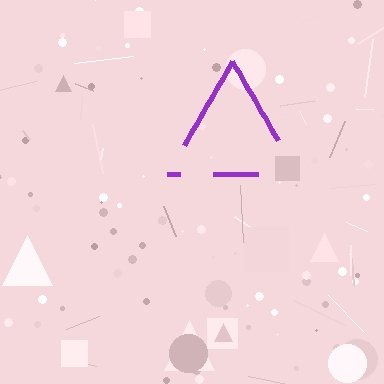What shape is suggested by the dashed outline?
The dashed outline suggests a triangle.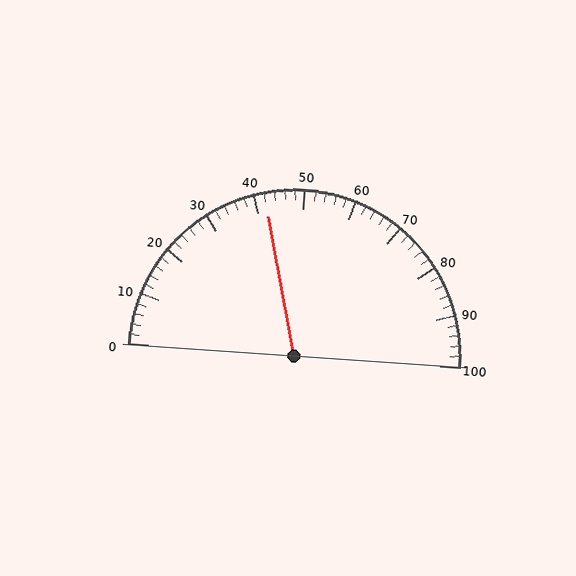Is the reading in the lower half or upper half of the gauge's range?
The reading is in the lower half of the range (0 to 100).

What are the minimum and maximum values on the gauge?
The gauge ranges from 0 to 100.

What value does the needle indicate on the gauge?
The needle indicates approximately 42.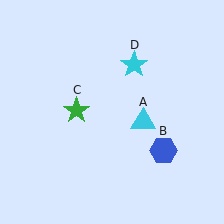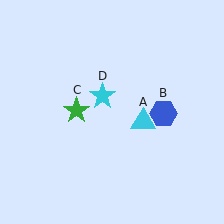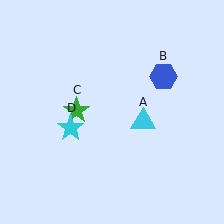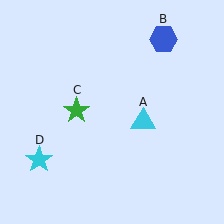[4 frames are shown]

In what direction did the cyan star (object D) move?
The cyan star (object D) moved down and to the left.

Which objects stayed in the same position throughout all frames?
Cyan triangle (object A) and green star (object C) remained stationary.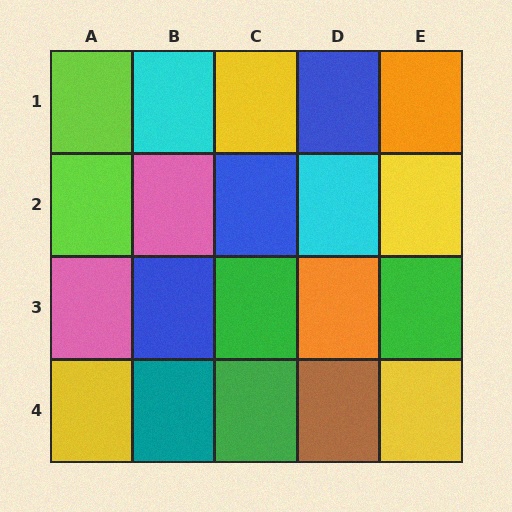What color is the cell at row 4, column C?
Green.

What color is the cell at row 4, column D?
Brown.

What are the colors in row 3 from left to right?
Pink, blue, green, orange, green.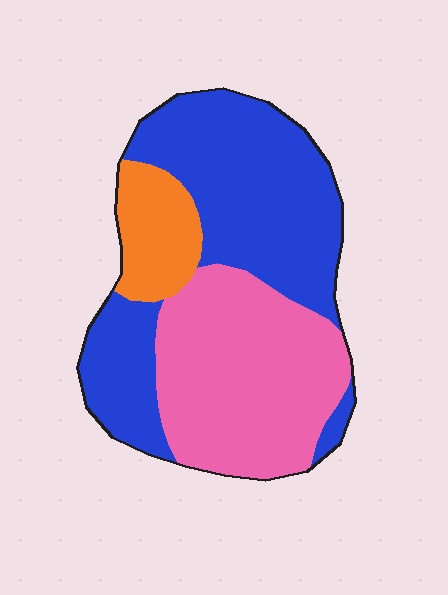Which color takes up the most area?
Blue, at roughly 50%.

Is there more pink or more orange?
Pink.